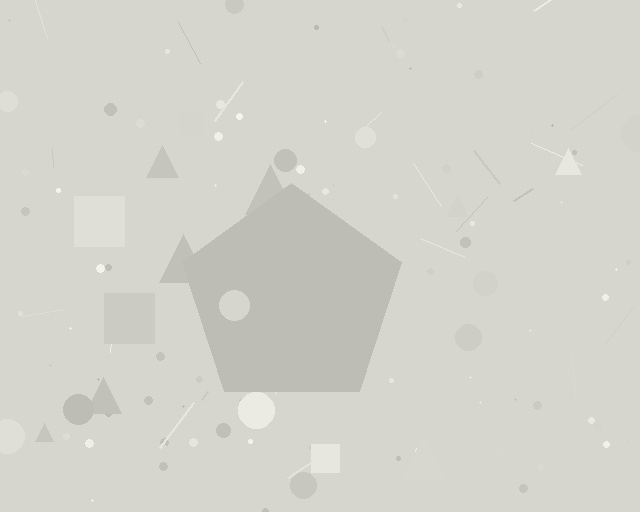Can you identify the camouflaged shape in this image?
The camouflaged shape is a pentagon.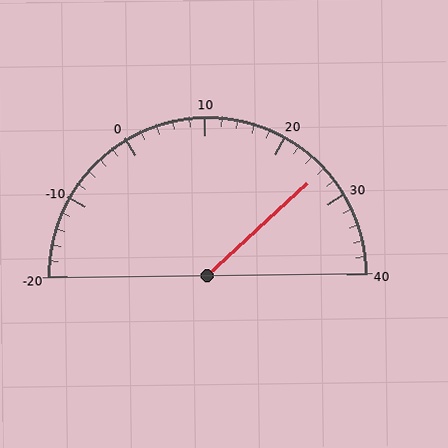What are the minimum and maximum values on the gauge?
The gauge ranges from -20 to 40.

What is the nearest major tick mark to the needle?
The nearest major tick mark is 30.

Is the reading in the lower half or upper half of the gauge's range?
The reading is in the upper half of the range (-20 to 40).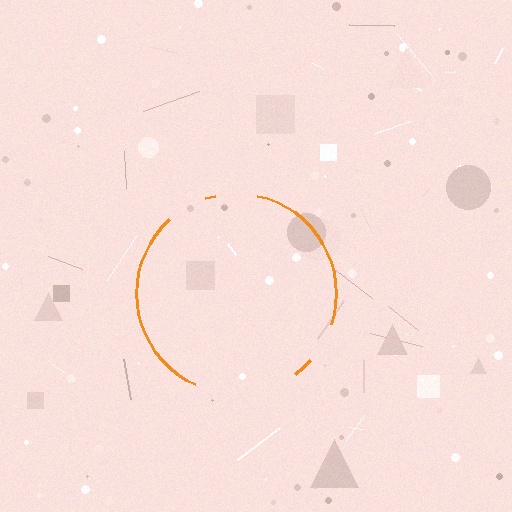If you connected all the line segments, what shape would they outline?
They would outline a circle.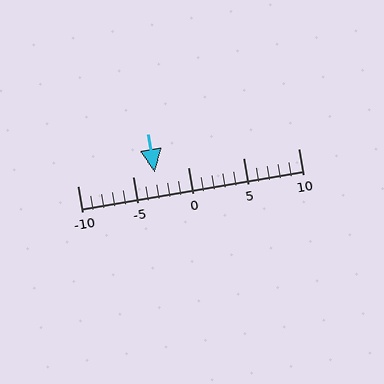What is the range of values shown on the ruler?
The ruler shows values from -10 to 10.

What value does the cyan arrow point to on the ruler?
The cyan arrow points to approximately -3.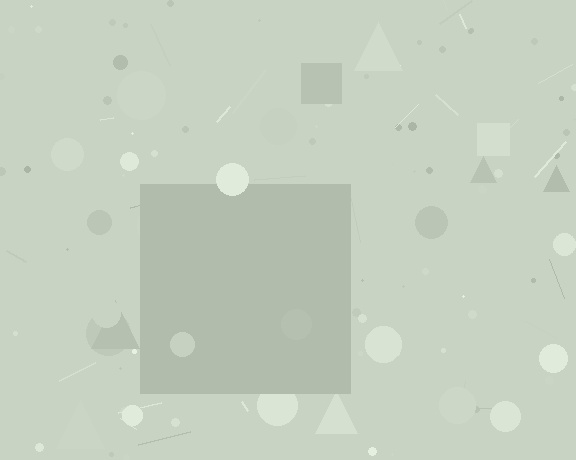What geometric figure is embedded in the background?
A square is embedded in the background.